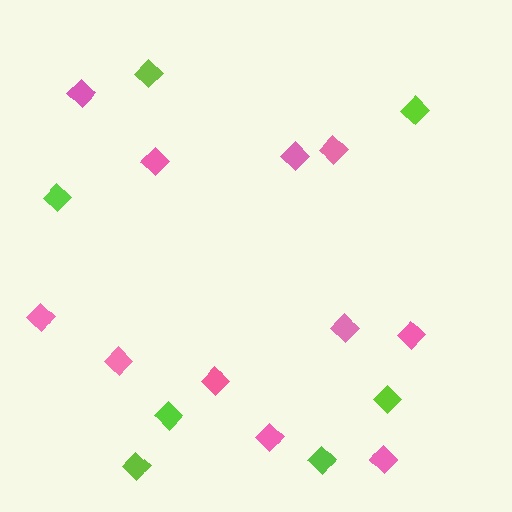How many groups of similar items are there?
There are 2 groups: one group of pink diamonds (11) and one group of lime diamonds (7).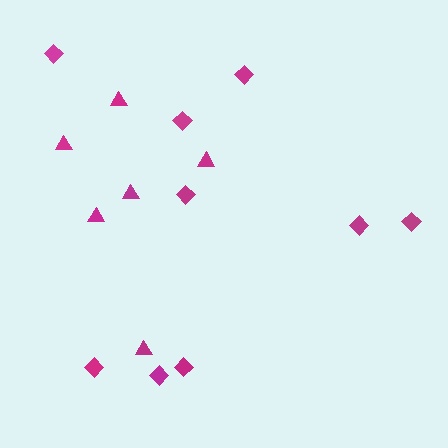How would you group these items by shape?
There are 2 groups: one group of diamonds (9) and one group of triangles (6).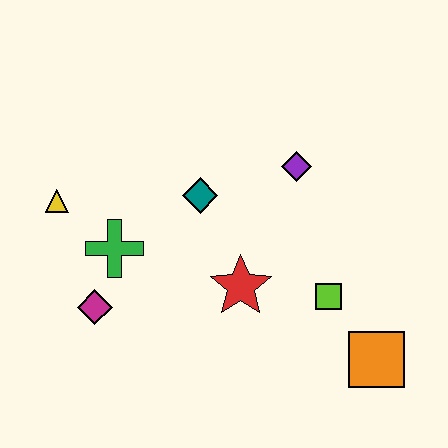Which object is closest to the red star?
The lime square is closest to the red star.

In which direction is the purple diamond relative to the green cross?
The purple diamond is to the right of the green cross.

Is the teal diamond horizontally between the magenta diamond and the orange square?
Yes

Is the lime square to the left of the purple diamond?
No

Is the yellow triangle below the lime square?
No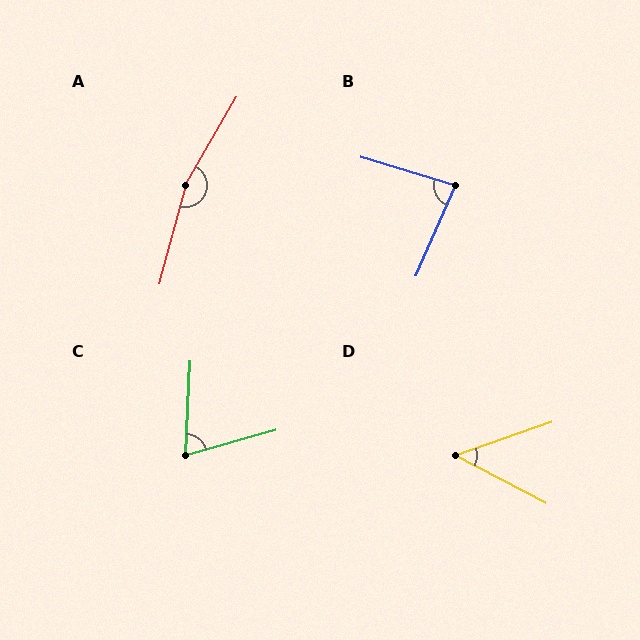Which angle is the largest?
A, at approximately 165 degrees.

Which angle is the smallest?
D, at approximately 47 degrees.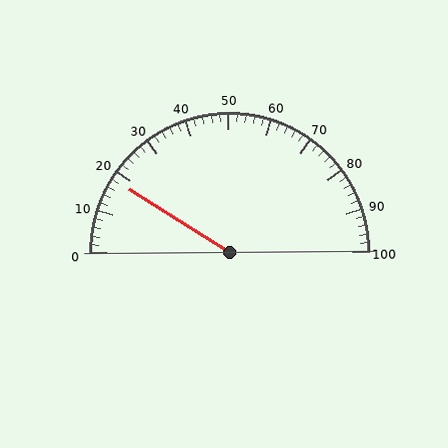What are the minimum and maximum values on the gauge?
The gauge ranges from 0 to 100.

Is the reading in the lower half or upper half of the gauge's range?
The reading is in the lower half of the range (0 to 100).